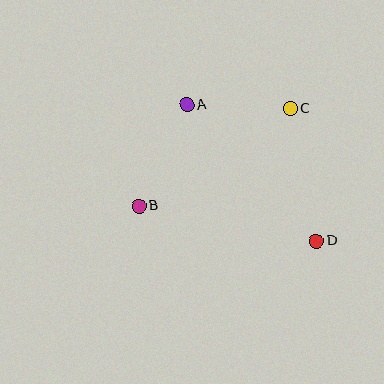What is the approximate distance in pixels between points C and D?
The distance between C and D is approximately 135 pixels.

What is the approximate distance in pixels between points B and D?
The distance between B and D is approximately 181 pixels.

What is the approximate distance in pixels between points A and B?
The distance between A and B is approximately 112 pixels.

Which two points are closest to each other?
Points A and C are closest to each other.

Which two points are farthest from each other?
Points A and D are farthest from each other.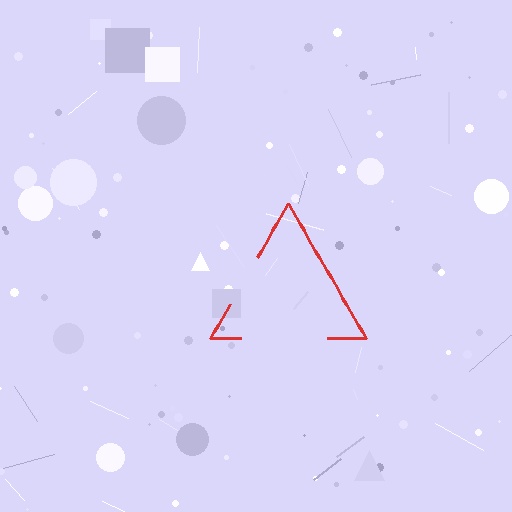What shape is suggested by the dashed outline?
The dashed outline suggests a triangle.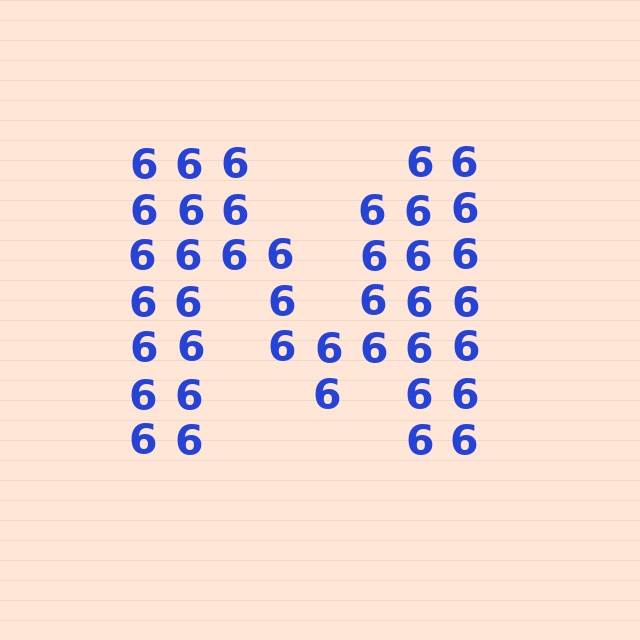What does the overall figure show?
The overall figure shows the letter M.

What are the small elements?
The small elements are digit 6's.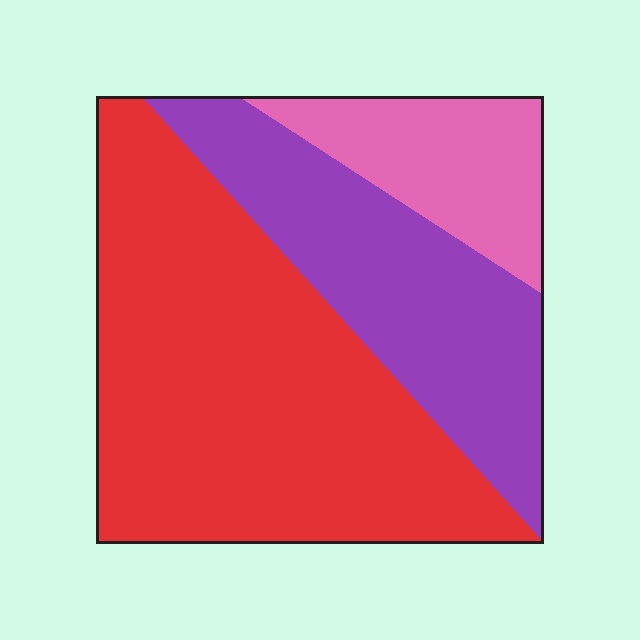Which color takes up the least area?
Pink, at roughly 15%.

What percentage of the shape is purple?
Purple covers 30% of the shape.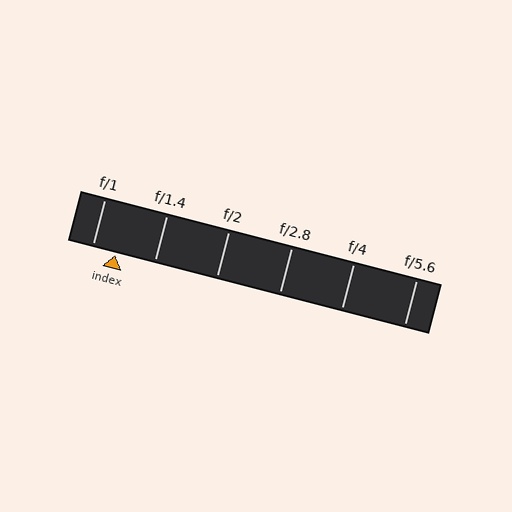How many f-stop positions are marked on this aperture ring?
There are 6 f-stop positions marked.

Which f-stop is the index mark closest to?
The index mark is closest to f/1.